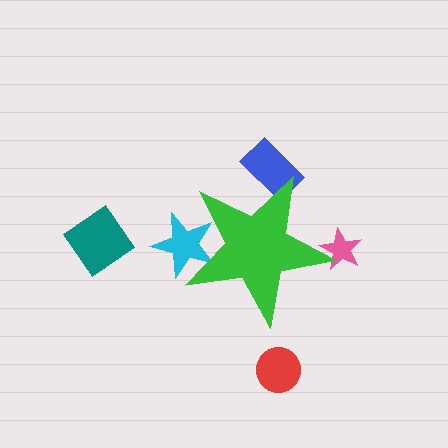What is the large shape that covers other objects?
A green star.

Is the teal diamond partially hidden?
No, the teal diamond is fully visible.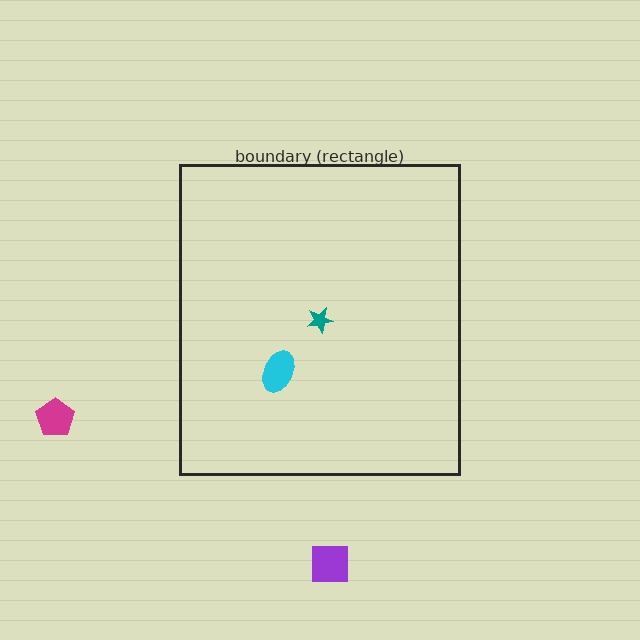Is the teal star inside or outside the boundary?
Inside.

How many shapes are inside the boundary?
2 inside, 2 outside.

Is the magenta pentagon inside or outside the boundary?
Outside.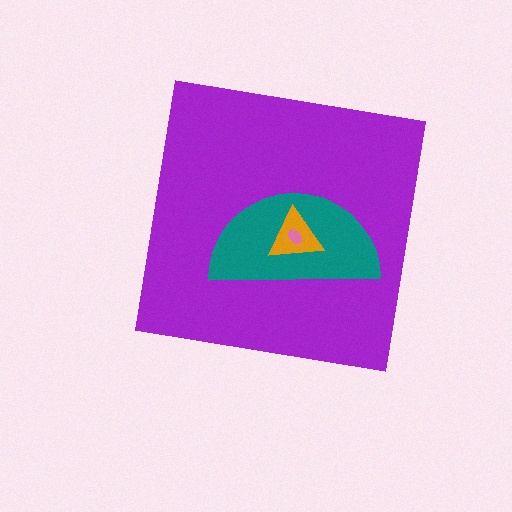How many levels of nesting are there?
4.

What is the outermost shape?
The purple square.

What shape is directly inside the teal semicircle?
The orange triangle.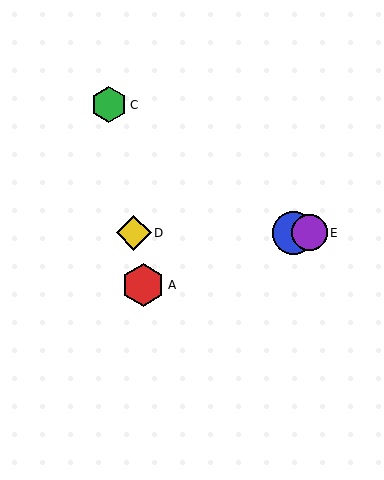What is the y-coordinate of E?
Object E is at y≈233.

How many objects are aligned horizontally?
3 objects (B, D, E) are aligned horizontally.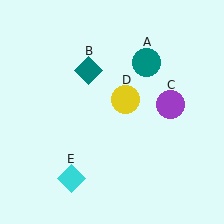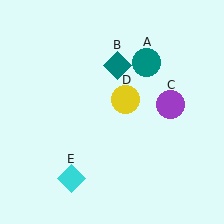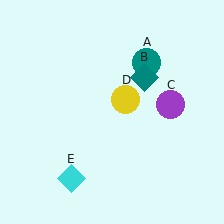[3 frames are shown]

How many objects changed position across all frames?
1 object changed position: teal diamond (object B).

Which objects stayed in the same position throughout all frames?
Teal circle (object A) and purple circle (object C) and yellow circle (object D) and cyan diamond (object E) remained stationary.